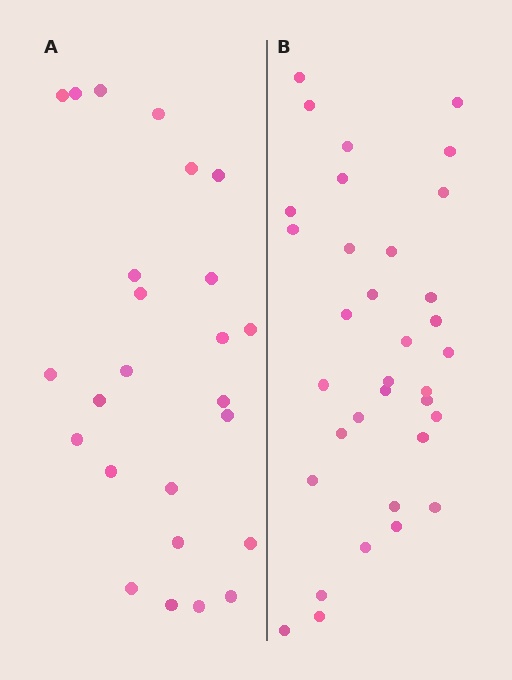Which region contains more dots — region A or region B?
Region B (the right region) has more dots.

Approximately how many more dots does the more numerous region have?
Region B has roughly 8 or so more dots than region A.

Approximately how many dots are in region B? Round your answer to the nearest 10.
About 30 dots. (The exact count is 34, which rounds to 30.)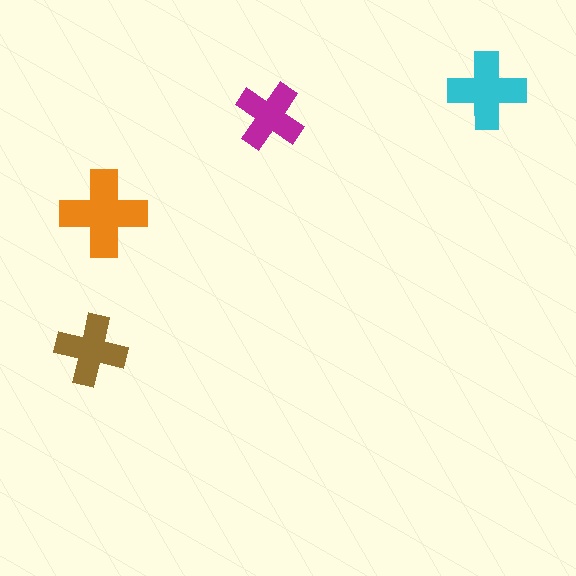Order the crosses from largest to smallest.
the orange one, the cyan one, the brown one, the magenta one.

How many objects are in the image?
There are 4 objects in the image.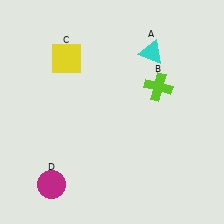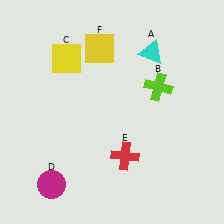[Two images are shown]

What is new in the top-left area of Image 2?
A yellow square (F) was added in the top-left area of Image 2.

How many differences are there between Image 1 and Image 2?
There are 2 differences between the two images.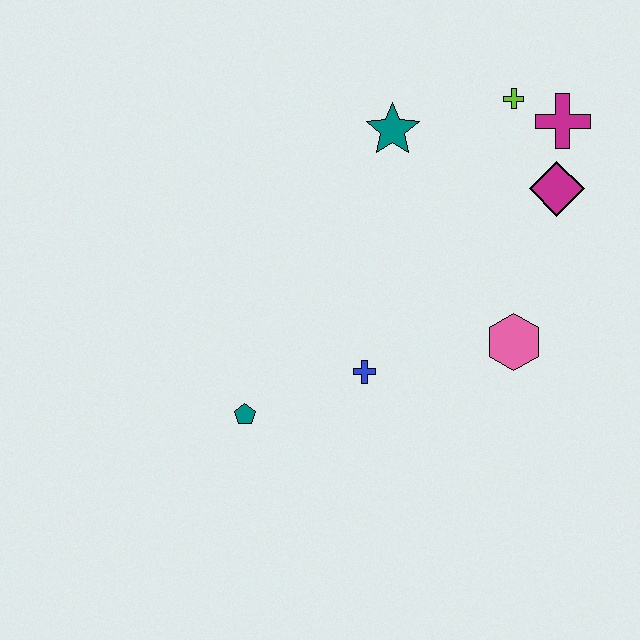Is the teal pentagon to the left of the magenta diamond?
Yes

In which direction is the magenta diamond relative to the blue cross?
The magenta diamond is to the right of the blue cross.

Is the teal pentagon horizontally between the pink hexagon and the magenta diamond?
No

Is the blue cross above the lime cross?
No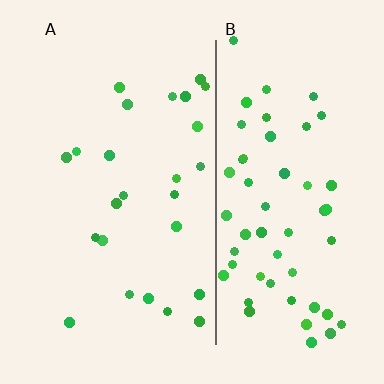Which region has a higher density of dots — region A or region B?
B (the right).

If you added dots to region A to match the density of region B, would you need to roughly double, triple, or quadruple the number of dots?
Approximately double.